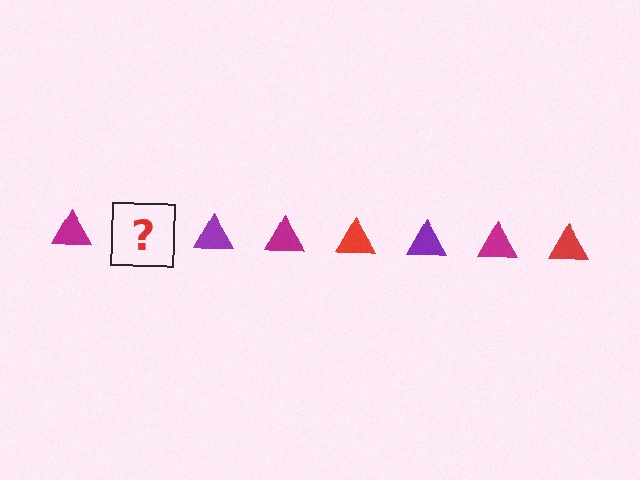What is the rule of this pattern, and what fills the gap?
The rule is that the pattern cycles through magenta, red, purple triangles. The gap should be filled with a red triangle.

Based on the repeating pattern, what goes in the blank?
The blank should be a red triangle.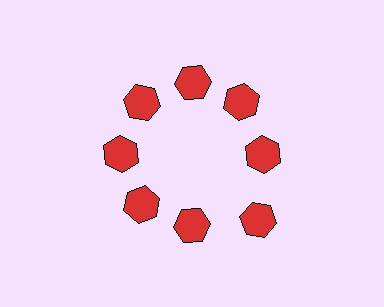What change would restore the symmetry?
The symmetry would be restored by moving it inward, back onto the ring so that all 8 hexagons sit at equal angles and equal distance from the center.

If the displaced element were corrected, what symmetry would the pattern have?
It would have 8-fold rotational symmetry — the pattern would map onto itself every 45 degrees.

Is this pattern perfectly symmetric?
No. The 8 red hexagons are arranged in a ring, but one element near the 4 o'clock position is pushed outward from the center, breaking the 8-fold rotational symmetry.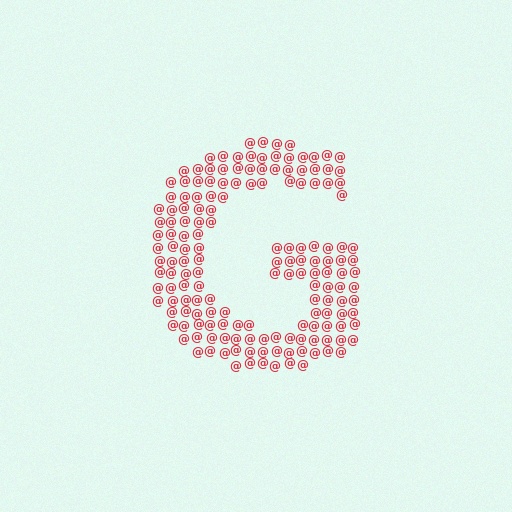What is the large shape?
The large shape is the letter G.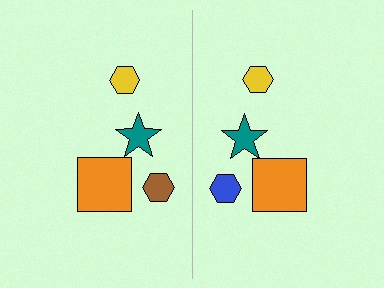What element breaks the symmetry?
The blue hexagon on the right side breaks the symmetry — its mirror counterpart is brown.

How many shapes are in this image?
There are 8 shapes in this image.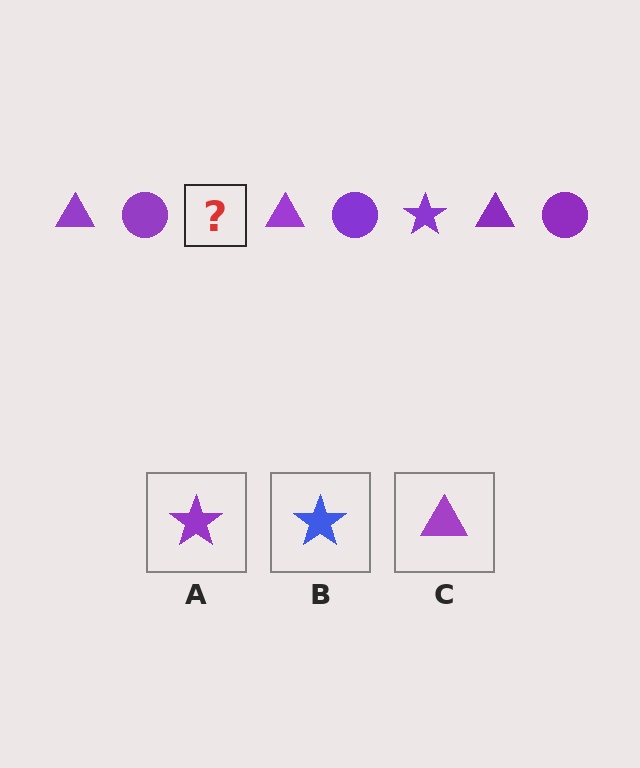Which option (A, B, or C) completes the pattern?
A.